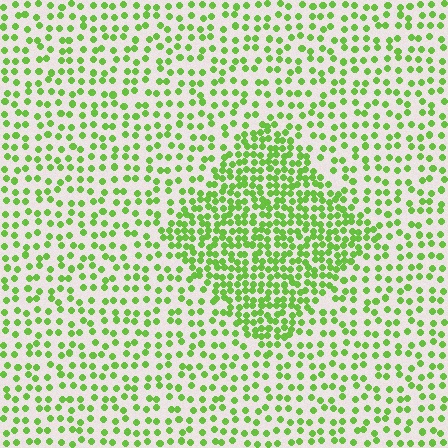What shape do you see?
I see a diamond.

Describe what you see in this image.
The image contains small lime elements arranged at two different densities. A diamond-shaped region is visible where the elements are more densely packed than the surrounding area.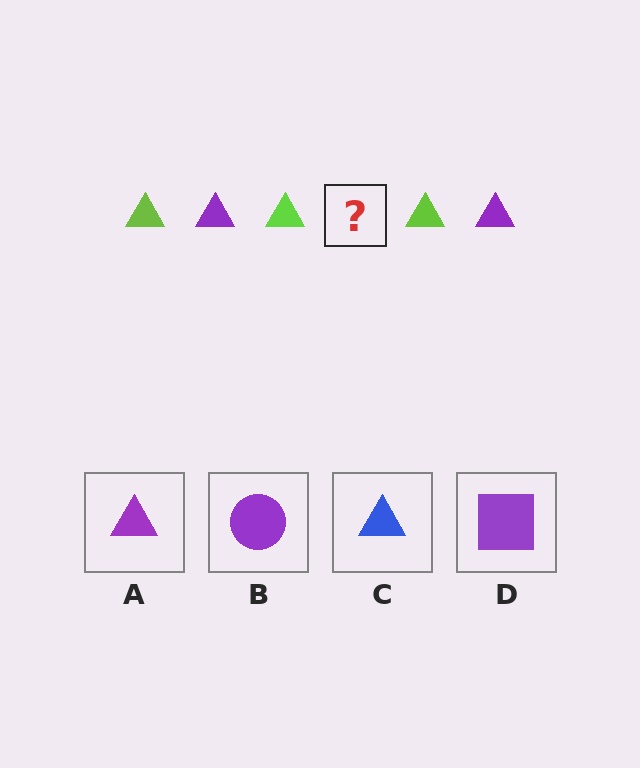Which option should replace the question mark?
Option A.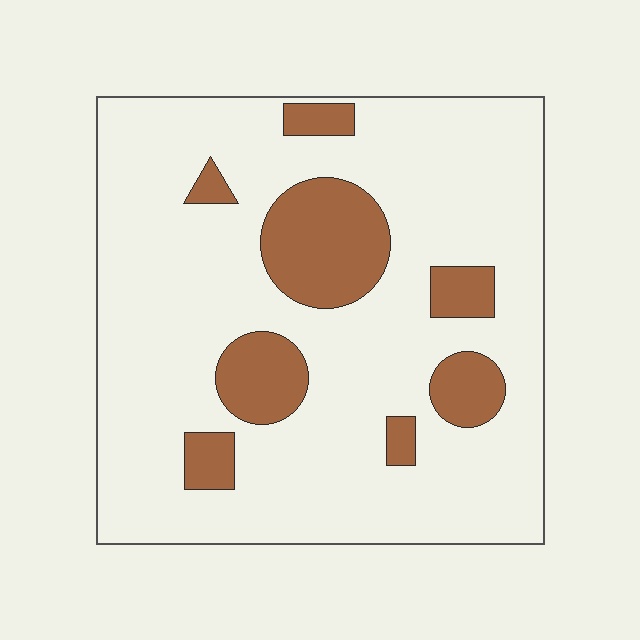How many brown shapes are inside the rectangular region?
8.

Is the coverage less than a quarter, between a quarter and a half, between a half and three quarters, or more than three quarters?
Less than a quarter.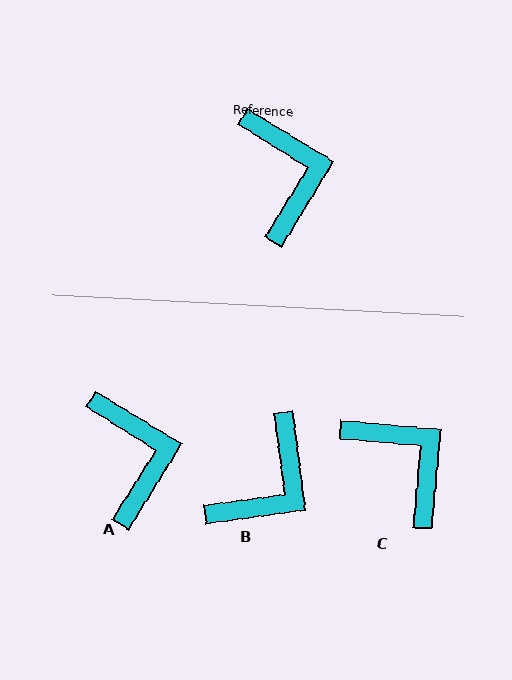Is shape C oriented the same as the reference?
No, it is off by about 26 degrees.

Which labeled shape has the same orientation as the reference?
A.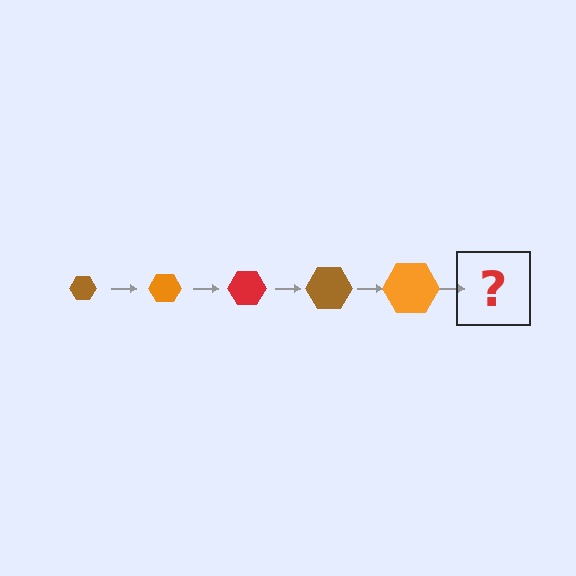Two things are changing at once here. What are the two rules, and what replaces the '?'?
The two rules are that the hexagon grows larger each step and the color cycles through brown, orange, and red. The '?' should be a red hexagon, larger than the previous one.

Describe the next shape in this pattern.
It should be a red hexagon, larger than the previous one.